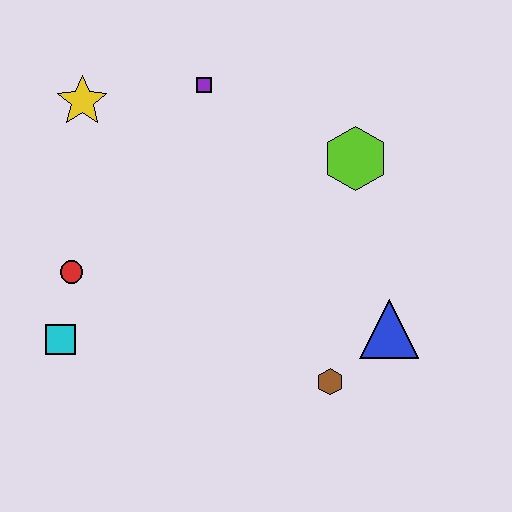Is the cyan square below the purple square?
Yes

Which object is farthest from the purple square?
The brown hexagon is farthest from the purple square.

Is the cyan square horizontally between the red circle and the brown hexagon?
No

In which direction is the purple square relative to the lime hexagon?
The purple square is to the left of the lime hexagon.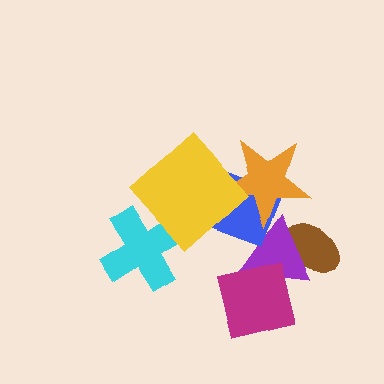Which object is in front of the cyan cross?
The yellow diamond is in front of the cyan cross.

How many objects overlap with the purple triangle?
4 objects overlap with the purple triangle.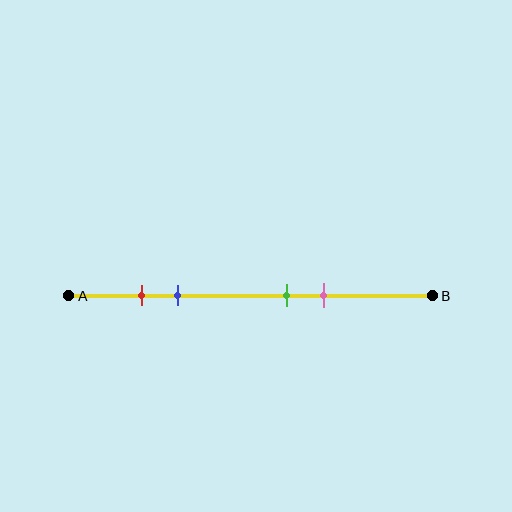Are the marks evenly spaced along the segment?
No, the marks are not evenly spaced.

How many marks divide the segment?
There are 4 marks dividing the segment.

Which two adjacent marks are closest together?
The red and blue marks are the closest adjacent pair.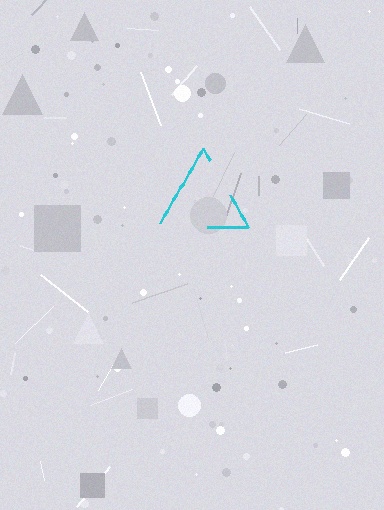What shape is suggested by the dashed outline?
The dashed outline suggests a triangle.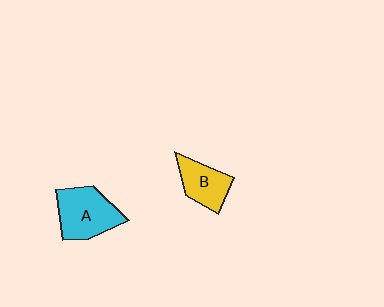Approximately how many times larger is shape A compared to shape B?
Approximately 1.4 times.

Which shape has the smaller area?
Shape B (yellow).